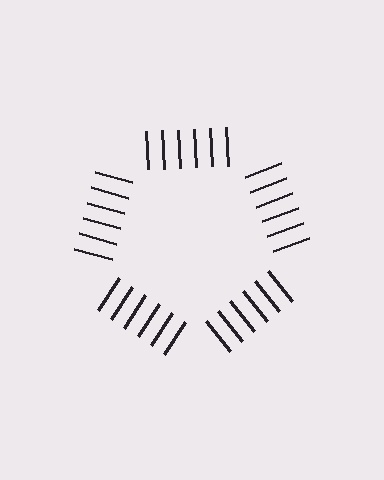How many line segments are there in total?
30 — 6 along each of the 5 edges.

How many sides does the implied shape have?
5 sides — the line-ends trace a pentagon.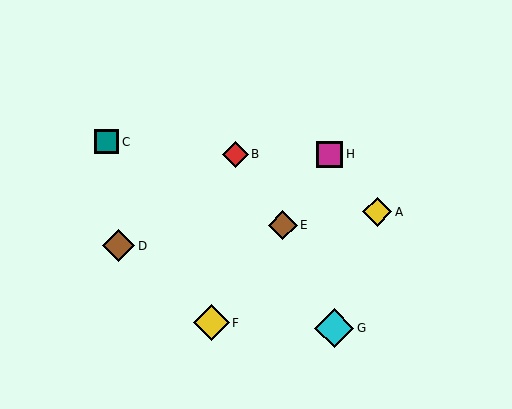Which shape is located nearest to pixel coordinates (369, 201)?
The yellow diamond (labeled A) at (377, 212) is nearest to that location.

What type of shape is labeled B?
Shape B is a red diamond.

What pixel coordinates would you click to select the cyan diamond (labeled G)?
Click at (334, 328) to select the cyan diamond G.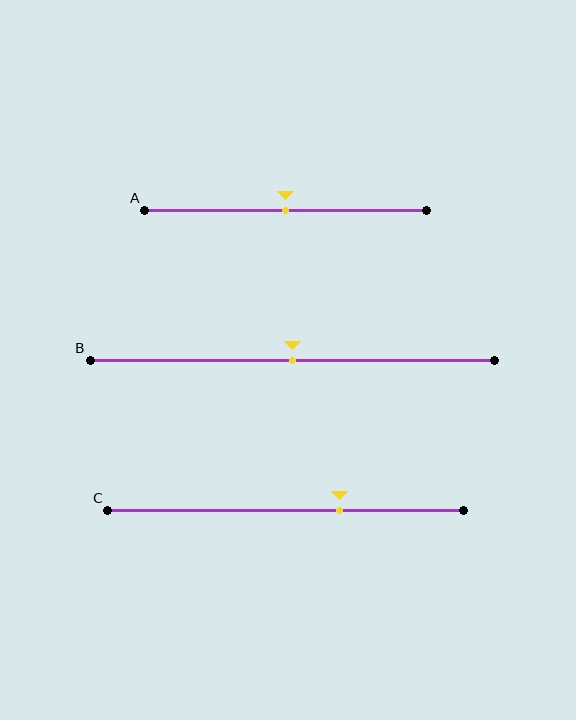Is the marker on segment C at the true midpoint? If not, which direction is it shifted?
No, the marker on segment C is shifted to the right by about 15% of the segment length.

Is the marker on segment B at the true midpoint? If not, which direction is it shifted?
Yes, the marker on segment B is at the true midpoint.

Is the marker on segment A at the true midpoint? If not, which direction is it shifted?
Yes, the marker on segment A is at the true midpoint.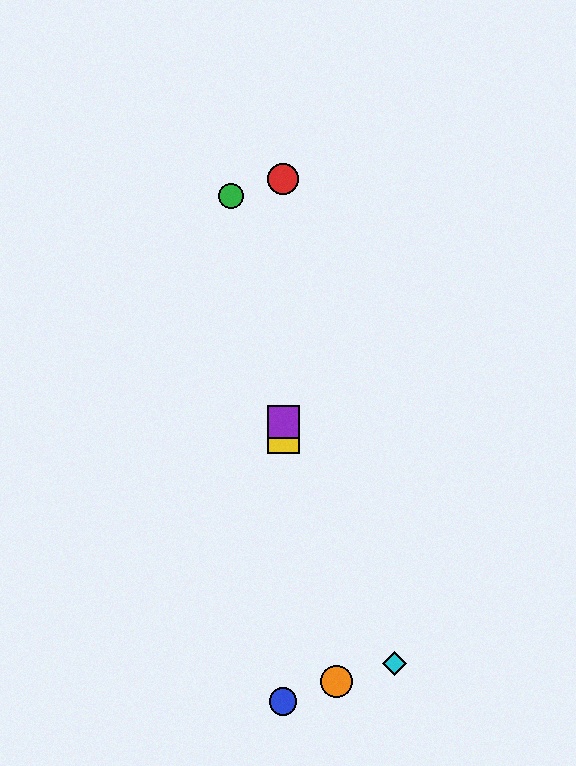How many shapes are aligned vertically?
4 shapes (the red circle, the blue circle, the yellow square, the purple square) are aligned vertically.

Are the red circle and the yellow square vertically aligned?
Yes, both are at x≈283.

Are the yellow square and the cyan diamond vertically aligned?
No, the yellow square is at x≈283 and the cyan diamond is at x≈395.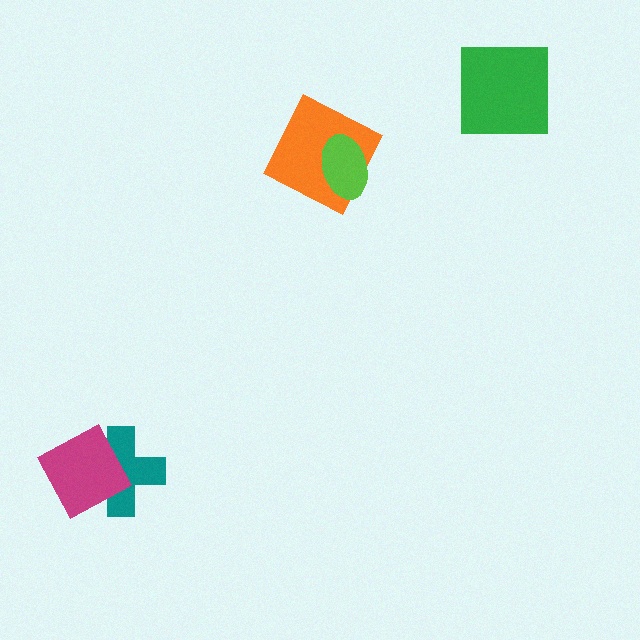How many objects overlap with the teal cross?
1 object overlaps with the teal cross.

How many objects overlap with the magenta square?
1 object overlaps with the magenta square.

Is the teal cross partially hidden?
Yes, it is partially covered by another shape.